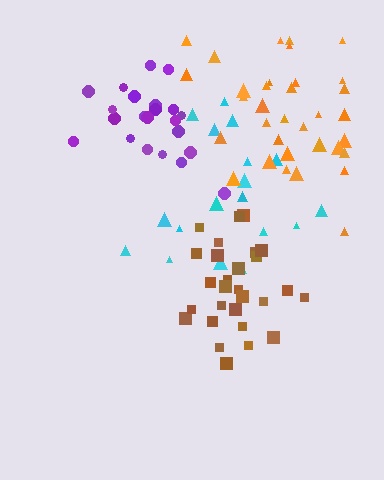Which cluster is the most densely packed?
Brown.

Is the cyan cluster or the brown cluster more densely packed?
Brown.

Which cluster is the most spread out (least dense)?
Cyan.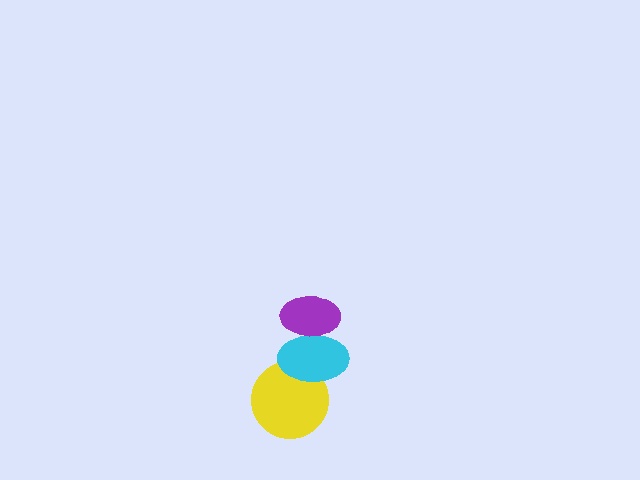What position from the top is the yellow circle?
The yellow circle is 3rd from the top.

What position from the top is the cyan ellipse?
The cyan ellipse is 2nd from the top.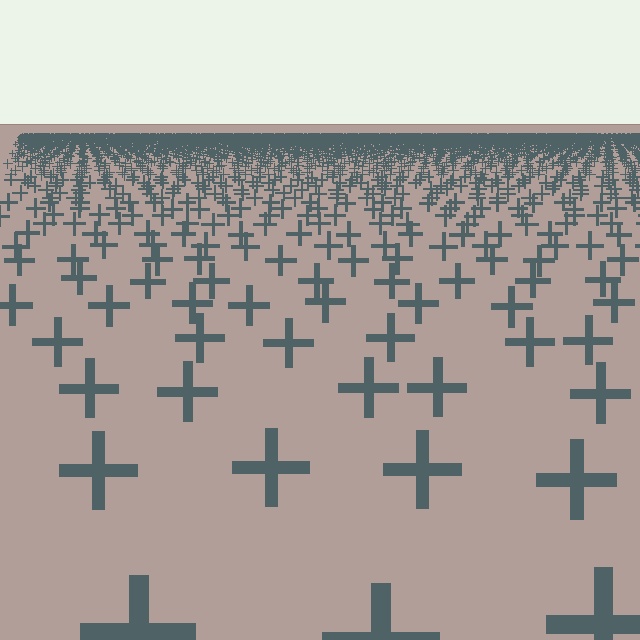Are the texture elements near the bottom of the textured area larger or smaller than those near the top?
Larger. Near the bottom, elements are closer to the viewer and appear at a bigger on-screen size.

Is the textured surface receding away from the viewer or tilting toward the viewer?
The surface is receding away from the viewer. Texture elements get smaller and denser toward the top.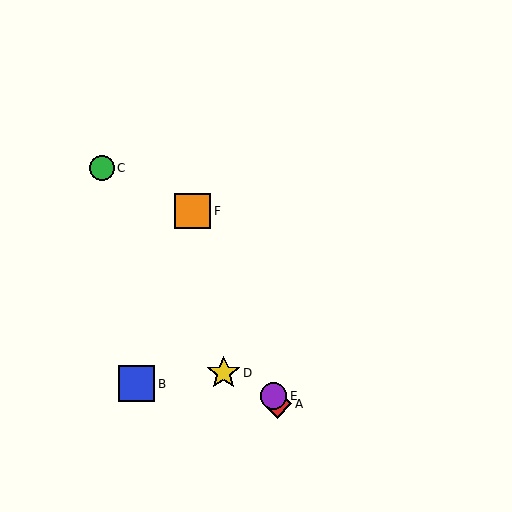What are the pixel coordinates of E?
Object E is at (274, 396).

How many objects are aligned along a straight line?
3 objects (A, E, F) are aligned along a straight line.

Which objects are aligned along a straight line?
Objects A, E, F are aligned along a straight line.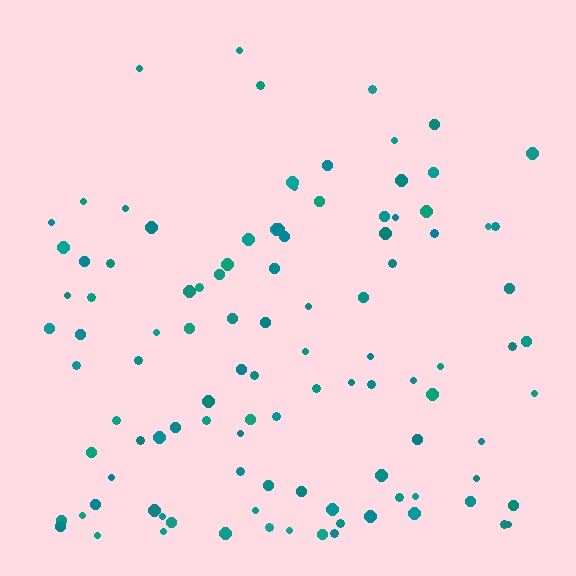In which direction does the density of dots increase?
From top to bottom, with the bottom side densest.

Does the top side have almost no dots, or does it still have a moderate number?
Still a moderate number, just noticeably fewer than the bottom.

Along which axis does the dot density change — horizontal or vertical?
Vertical.